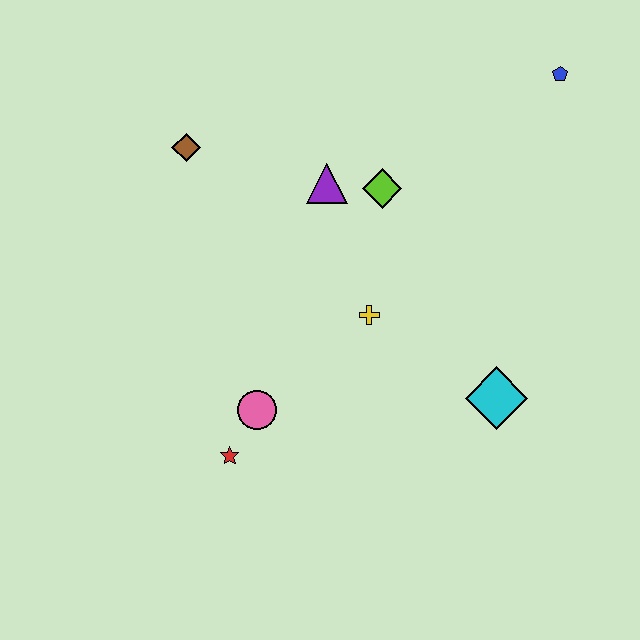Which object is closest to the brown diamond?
The purple triangle is closest to the brown diamond.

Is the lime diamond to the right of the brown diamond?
Yes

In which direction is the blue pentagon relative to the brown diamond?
The blue pentagon is to the right of the brown diamond.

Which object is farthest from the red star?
The blue pentagon is farthest from the red star.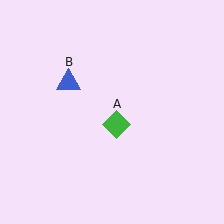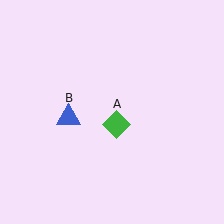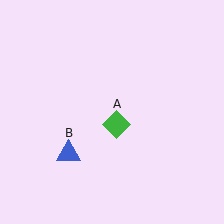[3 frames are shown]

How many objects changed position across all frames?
1 object changed position: blue triangle (object B).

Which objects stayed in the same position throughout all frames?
Green diamond (object A) remained stationary.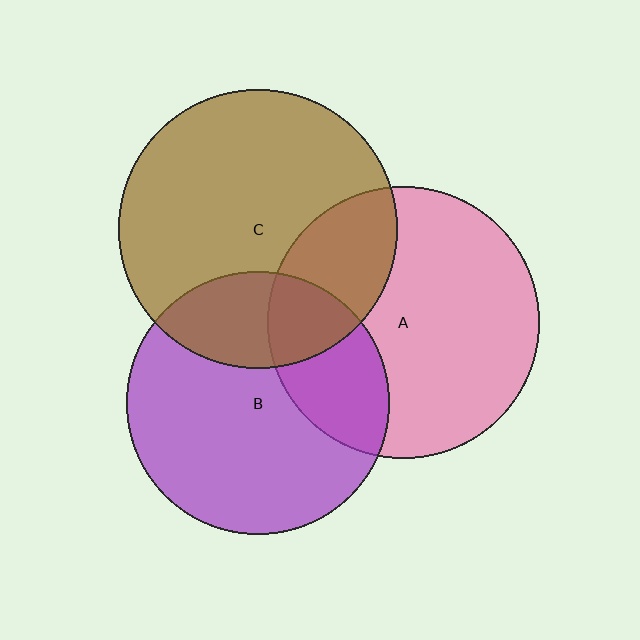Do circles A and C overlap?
Yes.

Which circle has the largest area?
Circle C (brown).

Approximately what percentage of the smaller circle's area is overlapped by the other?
Approximately 25%.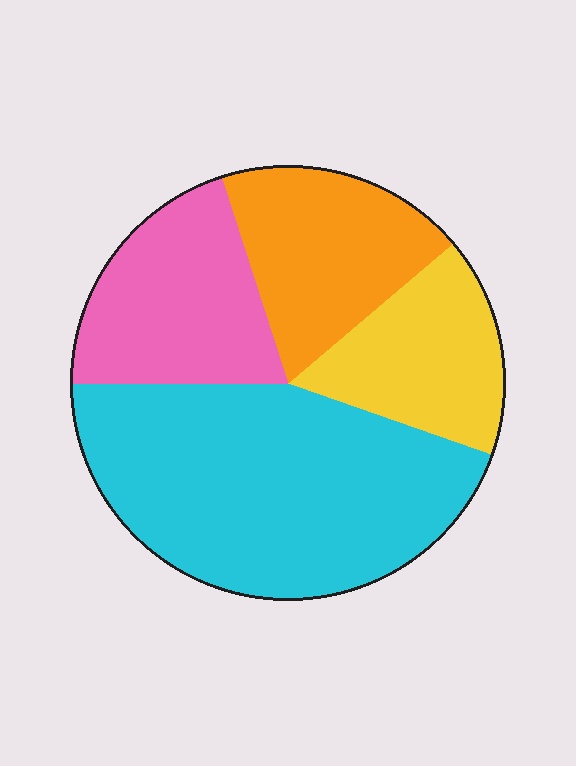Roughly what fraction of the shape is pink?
Pink takes up less than a quarter of the shape.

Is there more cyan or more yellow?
Cyan.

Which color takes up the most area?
Cyan, at roughly 45%.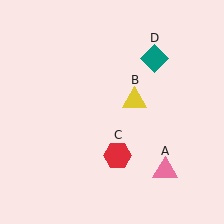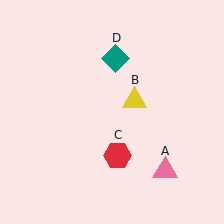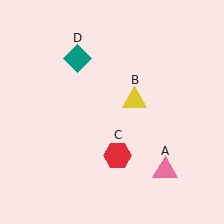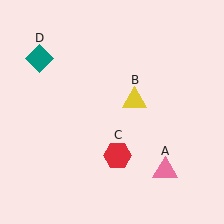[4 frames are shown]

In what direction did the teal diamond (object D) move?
The teal diamond (object D) moved left.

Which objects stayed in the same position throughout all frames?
Pink triangle (object A) and yellow triangle (object B) and red hexagon (object C) remained stationary.